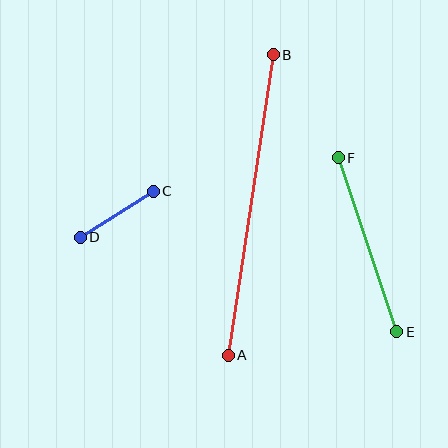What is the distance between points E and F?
The distance is approximately 184 pixels.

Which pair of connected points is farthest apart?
Points A and B are farthest apart.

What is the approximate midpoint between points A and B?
The midpoint is at approximately (251, 205) pixels.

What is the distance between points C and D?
The distance is approximately 86 pixels.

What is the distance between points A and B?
The distance is approximately 304 pixels.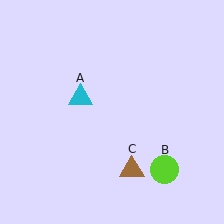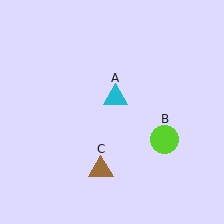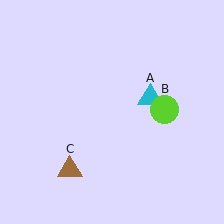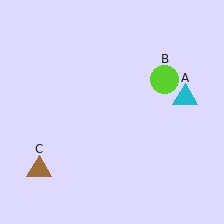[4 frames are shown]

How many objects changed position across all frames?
3 objects changed position: cyan triangle (object A), lime circle (object B), brown triangle (object C).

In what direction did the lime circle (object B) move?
The lime circle (object B) moved up.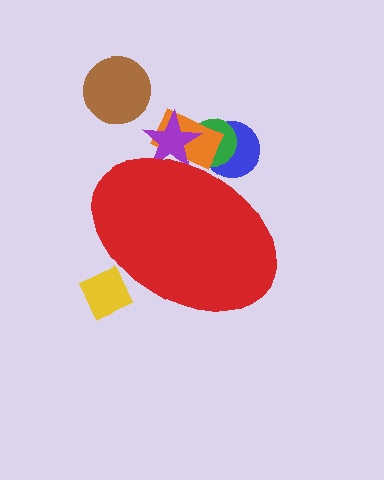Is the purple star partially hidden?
Yes, the purple star is partially hidden behind the red ellipse.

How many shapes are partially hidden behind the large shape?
5 shapes are partially hidden.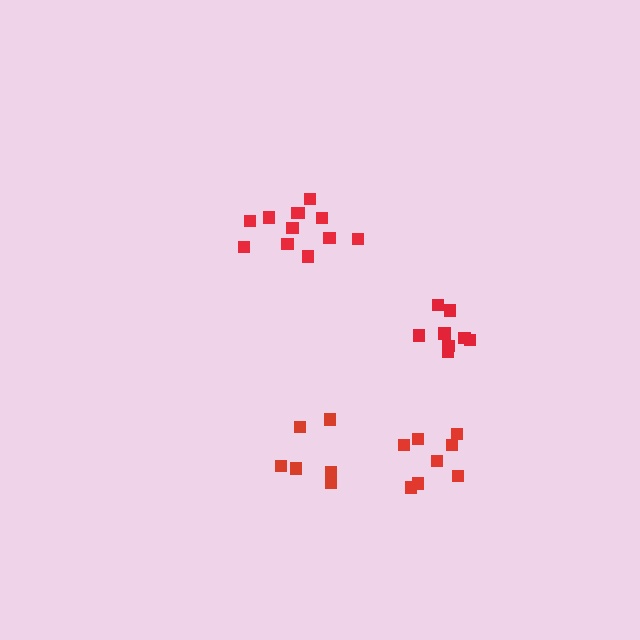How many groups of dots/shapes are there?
There are 4 groups.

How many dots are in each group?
Group 1: 8 dots, Group 2: 6 dots, Group 3: 12 dots, Group 4: 8 dots (34 total).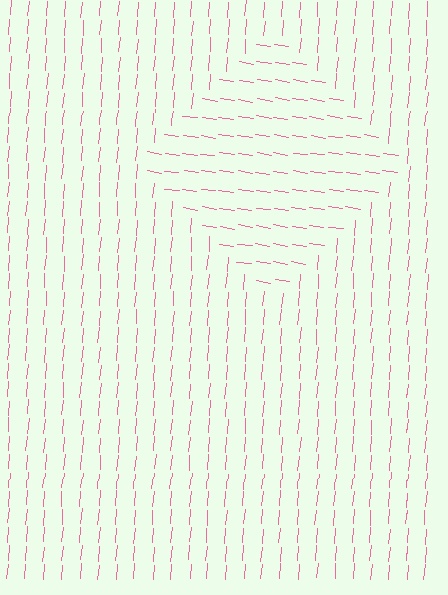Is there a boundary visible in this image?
Yes, there is a texture boundary formed by a change in line orientation.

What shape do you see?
I see a diamond.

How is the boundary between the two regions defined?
The boundary is defined purely by a change in line orientation (approximately 86 degrees difference). All lines are the same color and thickness.